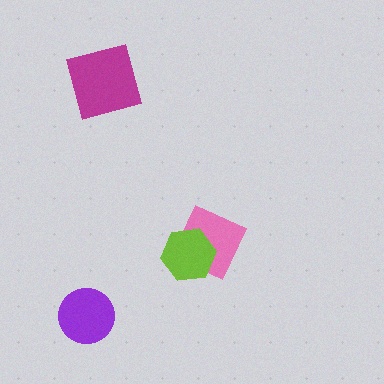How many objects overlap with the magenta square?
0 objects overlap with the magenta square.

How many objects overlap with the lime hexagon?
1 object overlaps with the lime hexagon.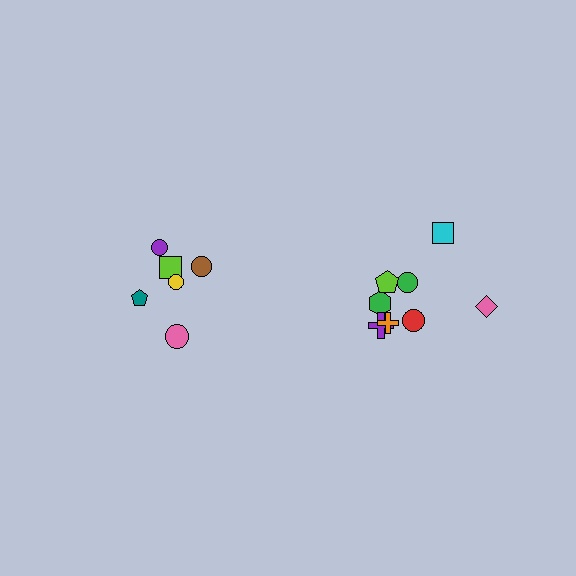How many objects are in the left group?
There are 6 objects.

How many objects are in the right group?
There are 8 objects.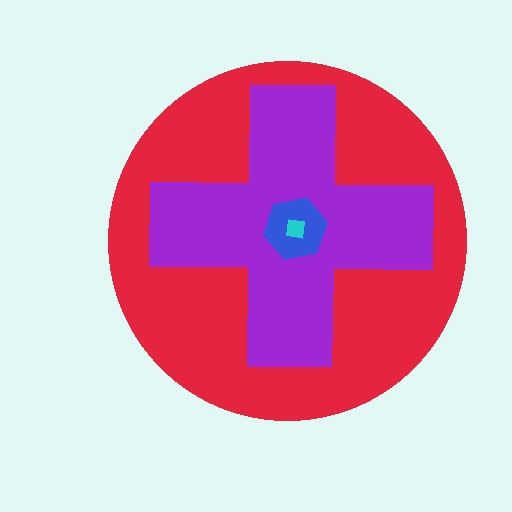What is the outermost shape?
The red circle.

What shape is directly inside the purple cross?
The blue hexagon.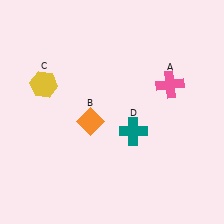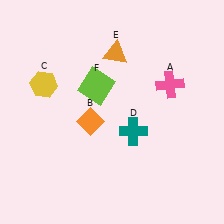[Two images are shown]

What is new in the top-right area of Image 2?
An orange triangle (E) was added in the top-right area of Image 2.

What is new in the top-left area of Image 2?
A lime square (F) was added in the top-left area of Image 2.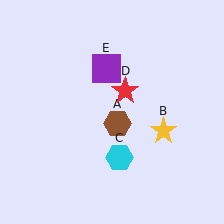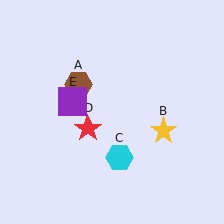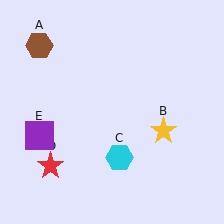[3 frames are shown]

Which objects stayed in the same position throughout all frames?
Yellow star (object B) and cyan hexagon (object C) remained stationary.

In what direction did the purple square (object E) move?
The purple square (object E) moved down and to the left.